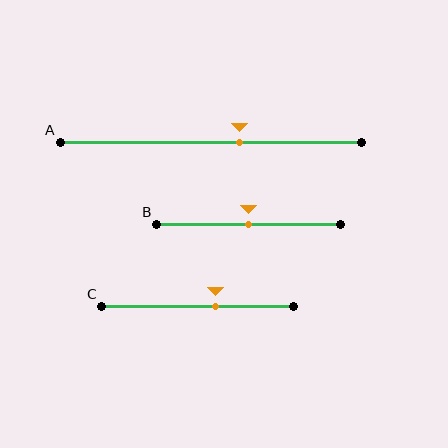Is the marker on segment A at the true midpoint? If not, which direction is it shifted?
No, the marker on segment A is shifted to the right by about 10% of the segment length.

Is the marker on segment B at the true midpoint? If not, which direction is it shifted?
Yes, the marker on segment B is at the true midpoint.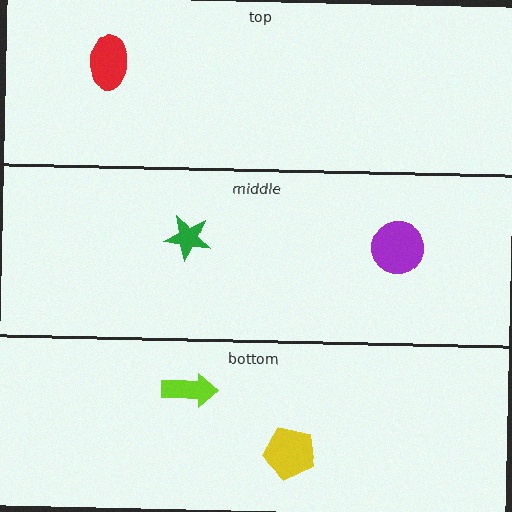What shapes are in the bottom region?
The yellow pentagon, the lime arrow.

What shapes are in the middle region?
The green star, the purple circle.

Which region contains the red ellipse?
The top region.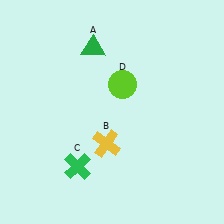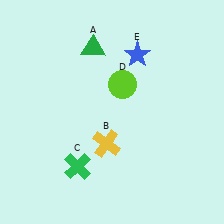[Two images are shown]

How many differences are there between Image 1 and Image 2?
There is 1 difference between the two images.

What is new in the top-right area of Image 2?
A blue star (E) was added in the top-right area of Image 2.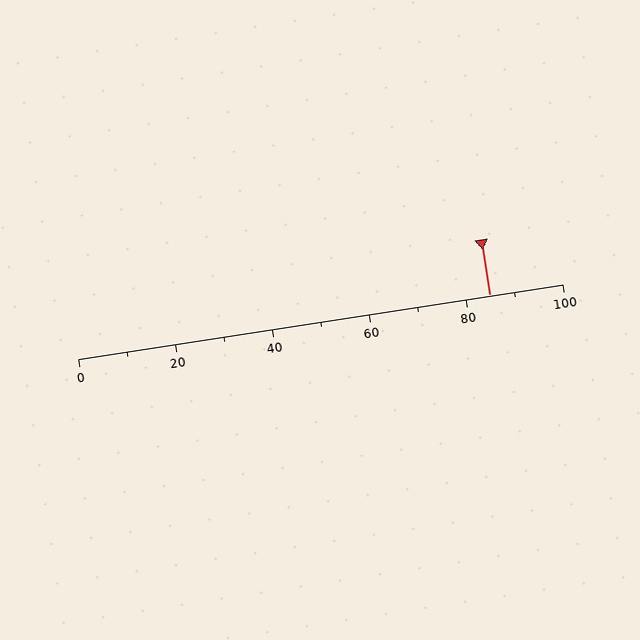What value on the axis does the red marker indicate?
The marker indicates approximately 85.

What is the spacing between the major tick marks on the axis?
The major ticks are spaced 20 apart.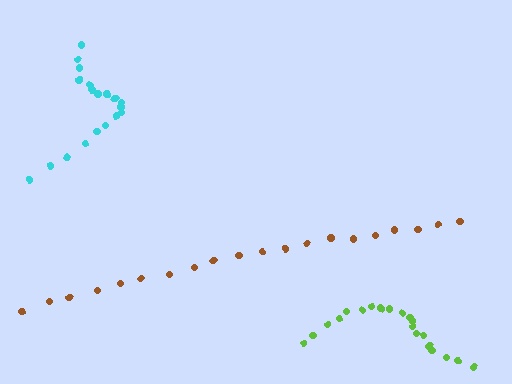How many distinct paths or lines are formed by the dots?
There are 3 distinct paths.